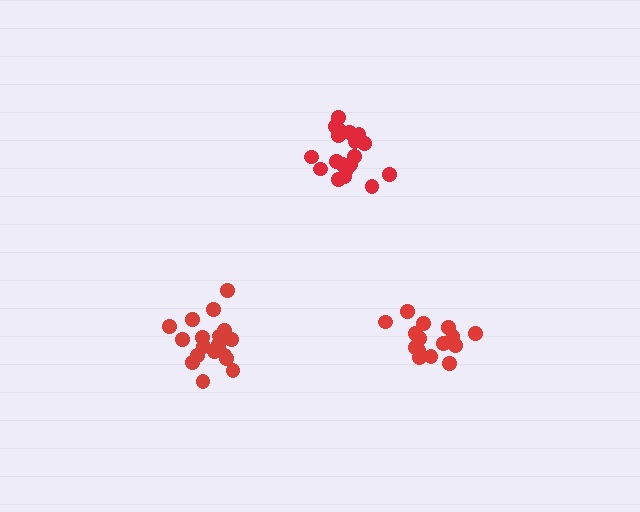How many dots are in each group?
Group 1: 15 dots, Group 2: 20 dots, Group 3: 19 dots (54 total).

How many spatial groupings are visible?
There are 3 spatial groupings.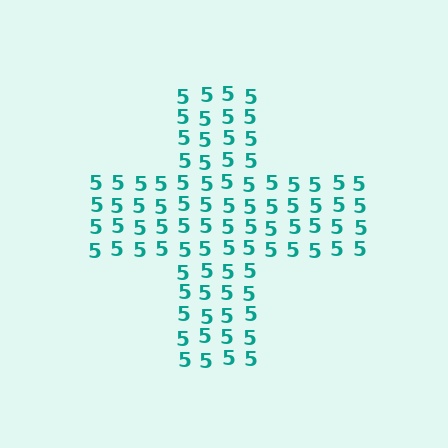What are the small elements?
The small elements are digit 5's.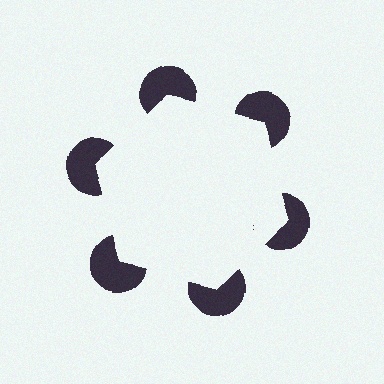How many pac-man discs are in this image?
There are 6 — one at each vertex of the illusory hexagon.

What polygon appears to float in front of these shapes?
An illusory hexagon — its edges are inferred from the aligned wedge cuts in the pac-man discs, not physically drawn.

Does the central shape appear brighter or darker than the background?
It typically appears slightly brighter than the background, even though no actual brightness change is drawn.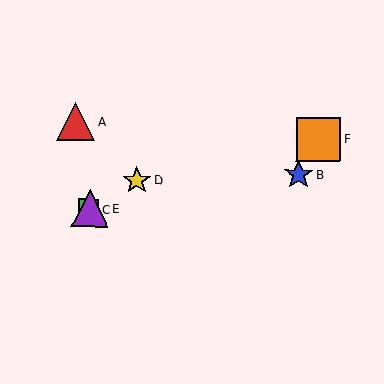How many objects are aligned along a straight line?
3 objects (C, D, E) are aligned along a straight line.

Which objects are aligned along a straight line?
Objects C, D, E are aligned along a straight line.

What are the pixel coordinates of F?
Object F is at (319, 139).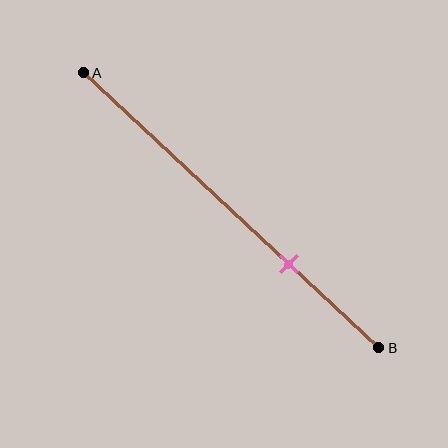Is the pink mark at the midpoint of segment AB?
No, the mark is at about 70% from A, not at the 50% midpoint.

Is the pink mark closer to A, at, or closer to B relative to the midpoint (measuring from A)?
The pink mark is closer to point B than the midpoint of segment AB.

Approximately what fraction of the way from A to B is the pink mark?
The pink mark is approximately 70% of the way from A to B.